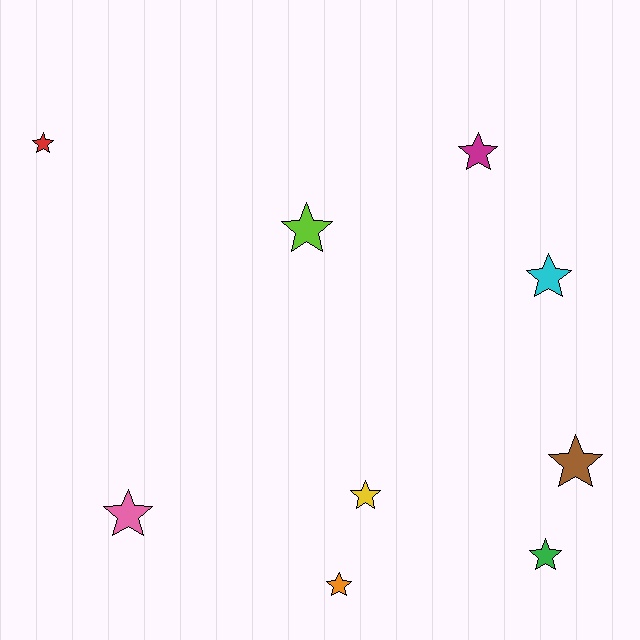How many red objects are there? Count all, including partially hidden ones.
There is 1 red object.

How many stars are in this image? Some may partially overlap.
There are 9 stars.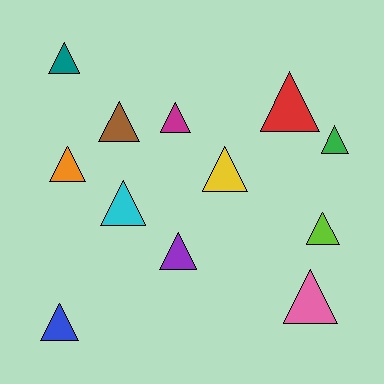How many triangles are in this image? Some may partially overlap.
There are 12 triangles.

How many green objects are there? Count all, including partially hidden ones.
There is 1 green object.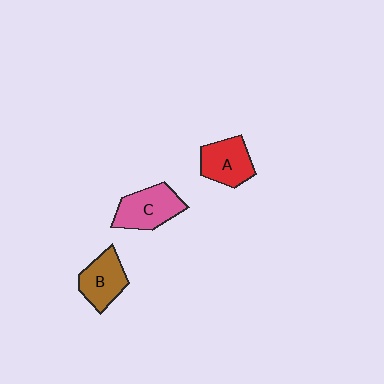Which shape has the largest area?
Shape C (pink).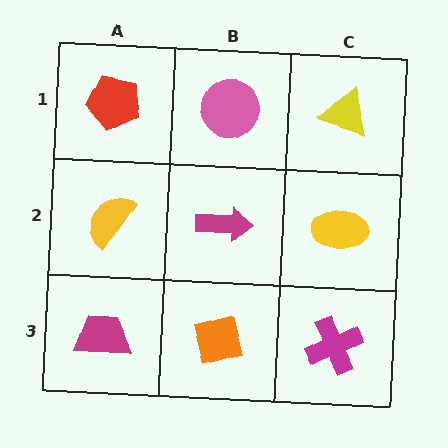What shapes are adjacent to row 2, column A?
A red pentagon (row 1, column A), a magenta trapezoid (row 3, column A), a magenta arrow (row 2, column B).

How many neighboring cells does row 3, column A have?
2.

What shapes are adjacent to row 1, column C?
A yellow ellipse (row 2, column C), a pink circle (row 1, column B).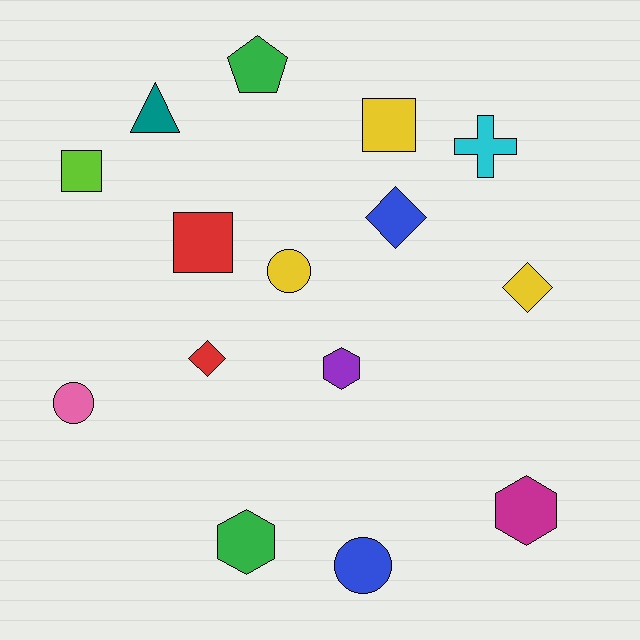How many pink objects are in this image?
There is 1 pink object.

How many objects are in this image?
There are 15 objects.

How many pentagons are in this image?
There is 1 pentagon.